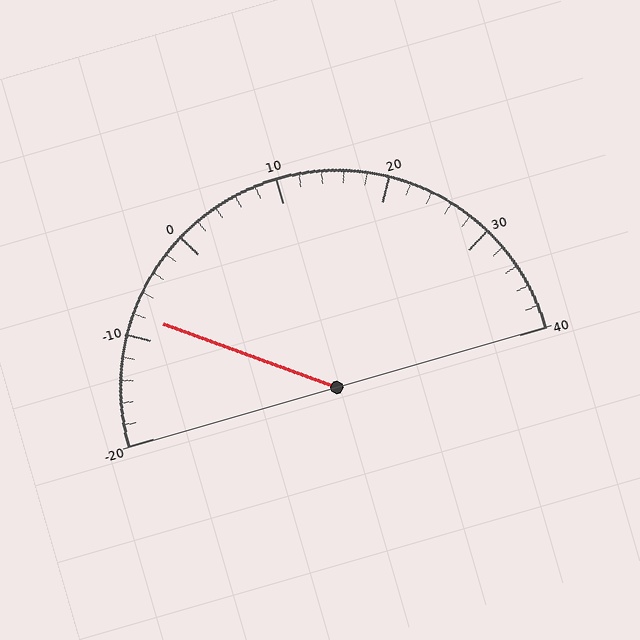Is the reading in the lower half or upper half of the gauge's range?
The reading is in the lower half of the range (-20 to 40).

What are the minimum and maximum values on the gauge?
The gauge ranges from -20 to 40.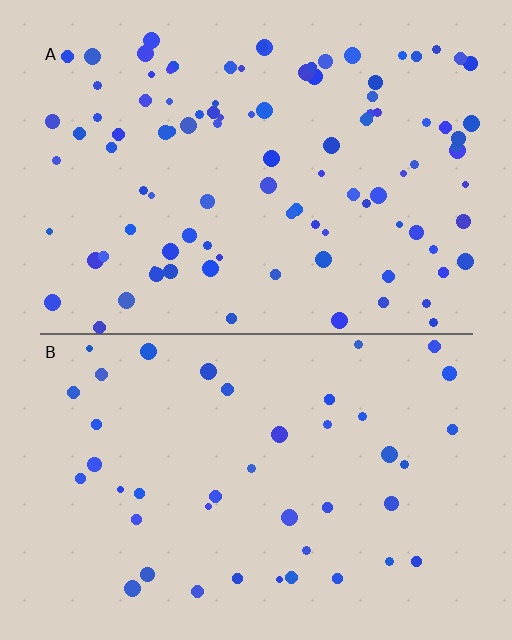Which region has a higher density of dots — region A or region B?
A (the top).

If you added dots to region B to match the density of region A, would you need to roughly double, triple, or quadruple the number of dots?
Approximately double.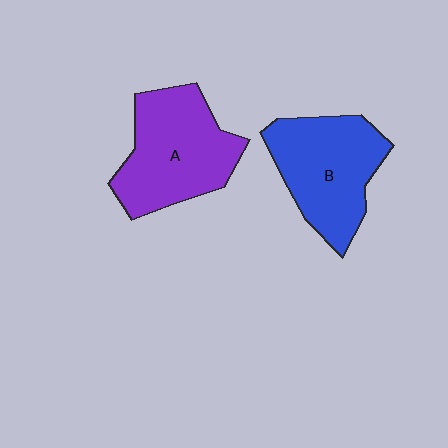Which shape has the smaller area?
Shape B (blue).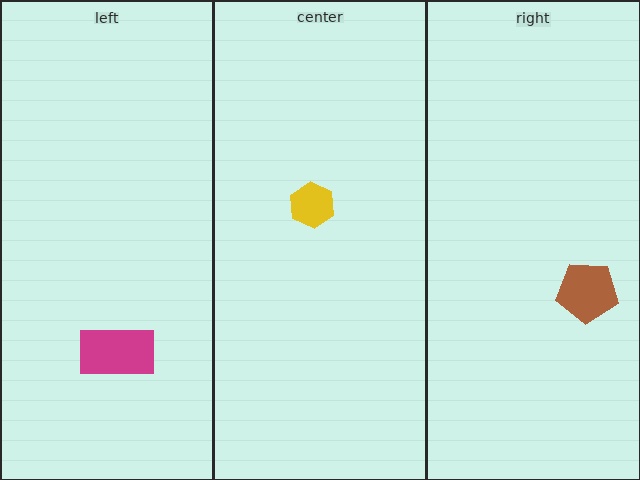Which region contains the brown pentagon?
The right region.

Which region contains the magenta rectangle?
The left region.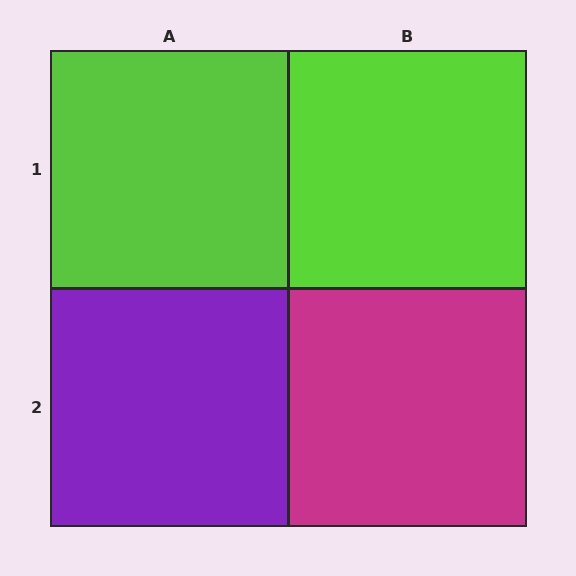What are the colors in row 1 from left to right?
Lime, lime.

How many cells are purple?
1 cell is purple.